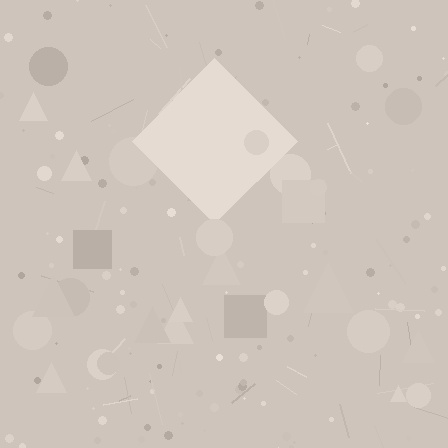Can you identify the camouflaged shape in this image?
The camouflaged shape is a diamond.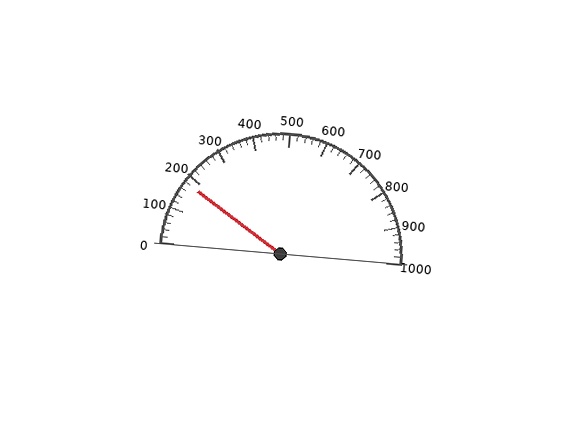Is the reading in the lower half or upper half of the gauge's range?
The reading is in the lower half of the range (0 to 1000).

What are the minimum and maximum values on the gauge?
The gauge ranges from 0 to 1000.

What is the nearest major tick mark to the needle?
The nearest major tick mark is 200.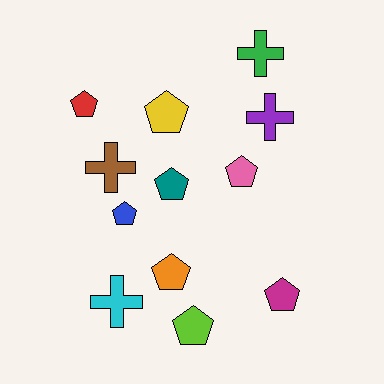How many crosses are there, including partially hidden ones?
There are 4 crosses.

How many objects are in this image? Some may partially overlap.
There are 12 objects.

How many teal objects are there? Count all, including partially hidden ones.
There is 1 teal object.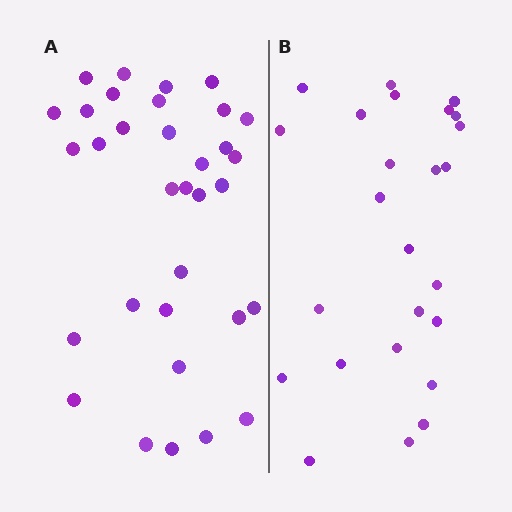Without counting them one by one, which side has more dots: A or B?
Region A (the left region) has more dots.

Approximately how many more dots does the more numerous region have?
Region A has roughly 8 or so more dots than region B.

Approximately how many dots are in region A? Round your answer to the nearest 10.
About 30 dots. (The exact count is 33, which rounds to 30.)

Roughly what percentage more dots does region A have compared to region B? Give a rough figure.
About 30% more.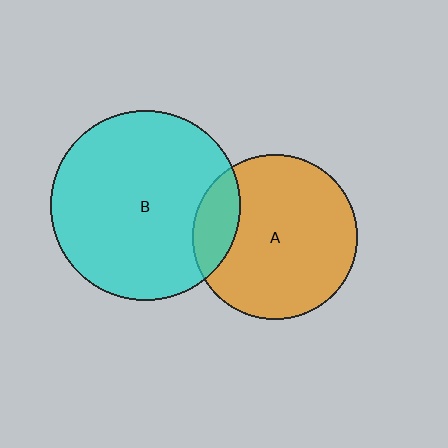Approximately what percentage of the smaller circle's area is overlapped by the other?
Approximately 15%.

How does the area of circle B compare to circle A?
Approximately 1.3 times.